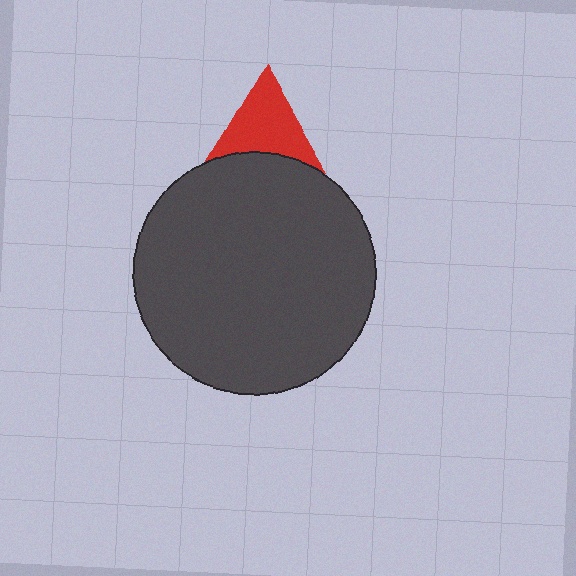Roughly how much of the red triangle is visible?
About half of it is visible (roughly 64%).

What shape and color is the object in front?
The object in front is a dark gray circle.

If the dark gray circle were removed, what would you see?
You would see the complete red triangle.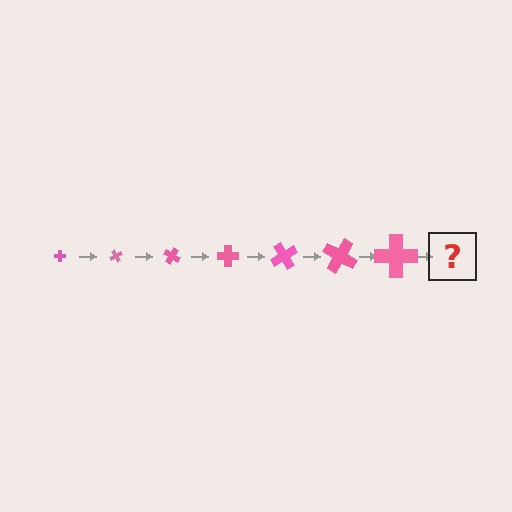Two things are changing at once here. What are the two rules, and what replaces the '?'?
The two rules are that the cross grows larger each step and it rotates 60 degrees each step. The '?' should be a cross, larger than the previous one and rotated 420 degrees from the start.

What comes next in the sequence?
The next element should be a cross, larger than the previous one and rotated 420 degrees from the start.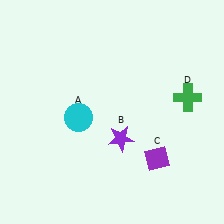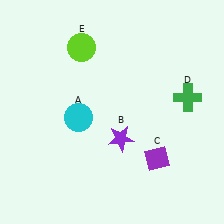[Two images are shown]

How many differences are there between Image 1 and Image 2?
There is 1 difference between the two images.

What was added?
A lime circle (E) was added in Image 2.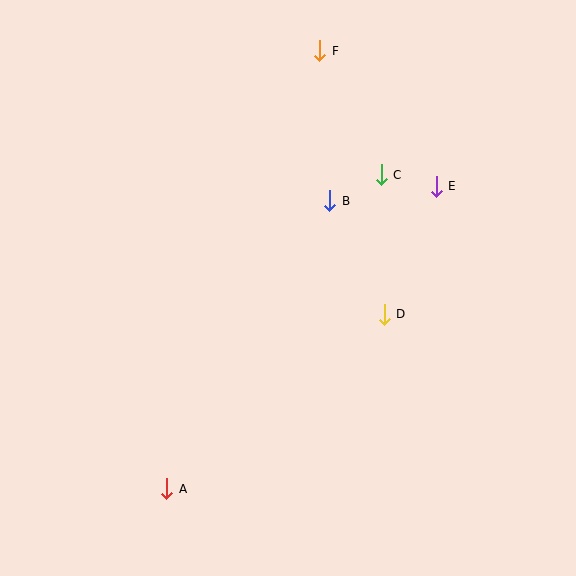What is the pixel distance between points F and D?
The distance between F and D is 272 pixels.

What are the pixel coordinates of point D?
Point D is at (384, 314).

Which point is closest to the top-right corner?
Point E is closest to the top-right corner.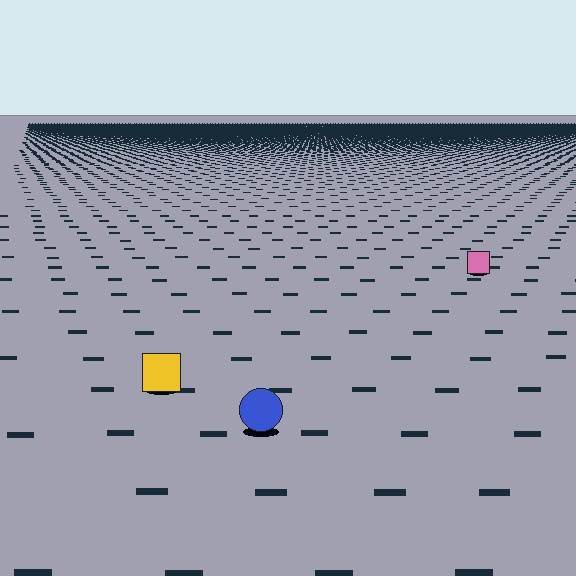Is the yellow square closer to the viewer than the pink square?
Yes. The yellow square is closer — you can tell from the texture gradient: the ground texture is coarser near it.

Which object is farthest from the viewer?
The pink square is farthest from the viewer. It appears smaller and the ground texture around it is denser.